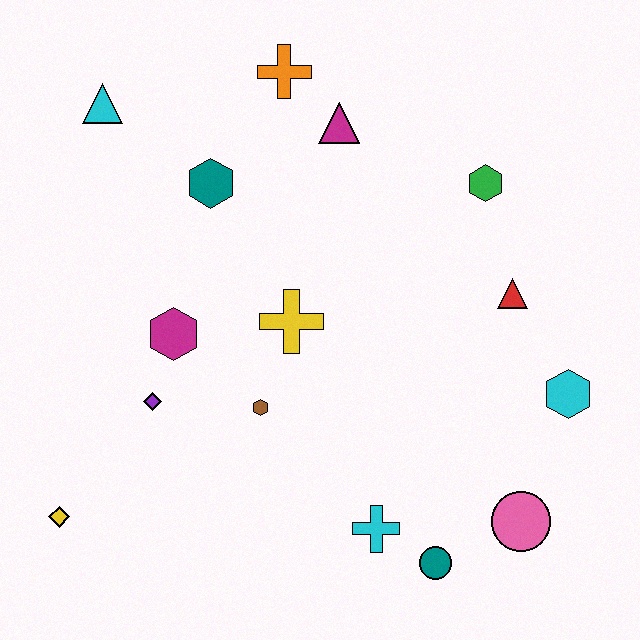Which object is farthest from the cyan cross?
The cyan triangle is farthest from the cyan cross.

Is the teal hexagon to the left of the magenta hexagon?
No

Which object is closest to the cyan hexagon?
The red triangle is closest to the cyan hexagon.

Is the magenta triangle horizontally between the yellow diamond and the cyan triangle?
No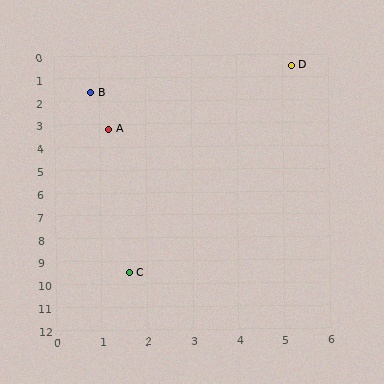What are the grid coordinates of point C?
Point C is at approximately (1.6, 9.5).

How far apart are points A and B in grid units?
Points A and B are about 1.6 grid units apart.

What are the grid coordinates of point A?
Point A is at approximately (1.2, 3.2).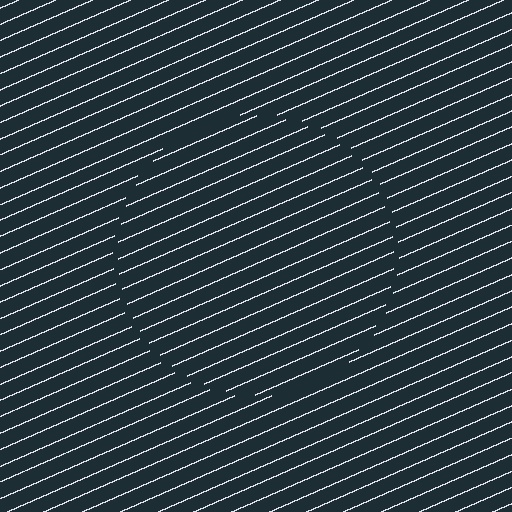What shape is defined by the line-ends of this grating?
An illusory circle. The interior of the shape contains the same grating, shifted by half a period — the contour is defined by the phase discontinuity where line-ends from the inner and outer gratings abut.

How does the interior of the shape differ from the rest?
The interior of the shape contains the same grating, shifted by half a period — the contour is defined by the phase discontinuity where line-ends from the inner and outer gratings abut.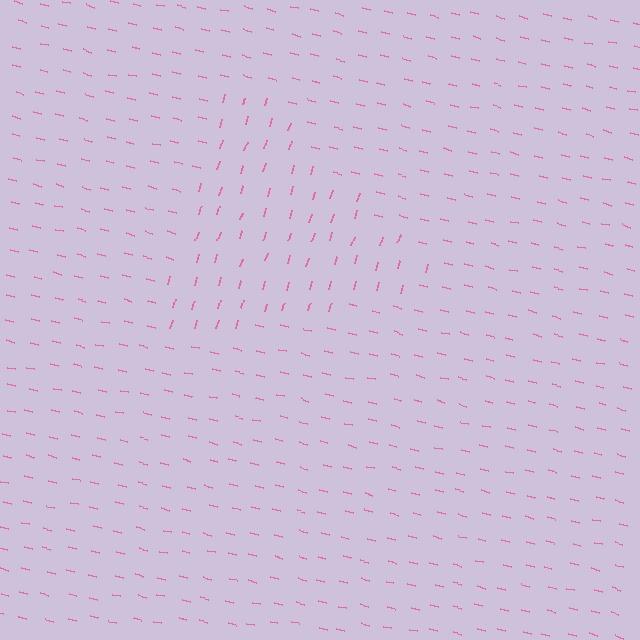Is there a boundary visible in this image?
Yes, there is a texture boundary formed by a change in line orientation.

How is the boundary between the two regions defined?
The boundary is defined purely by a change in line orientation (approximately 87 degrees difference). All lines are the same color and thickness.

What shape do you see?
I see a triangle.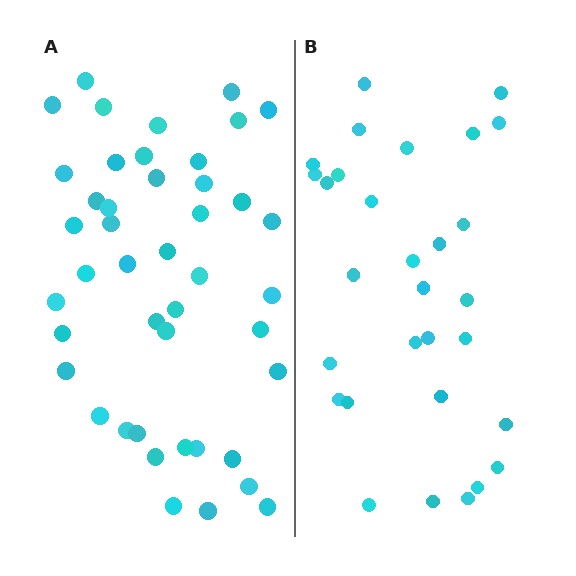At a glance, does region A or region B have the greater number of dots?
Region A (the left region) has more dots.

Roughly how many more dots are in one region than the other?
Region A has approximately 15 more dots than region B.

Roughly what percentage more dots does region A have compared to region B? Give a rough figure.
About 45% more.